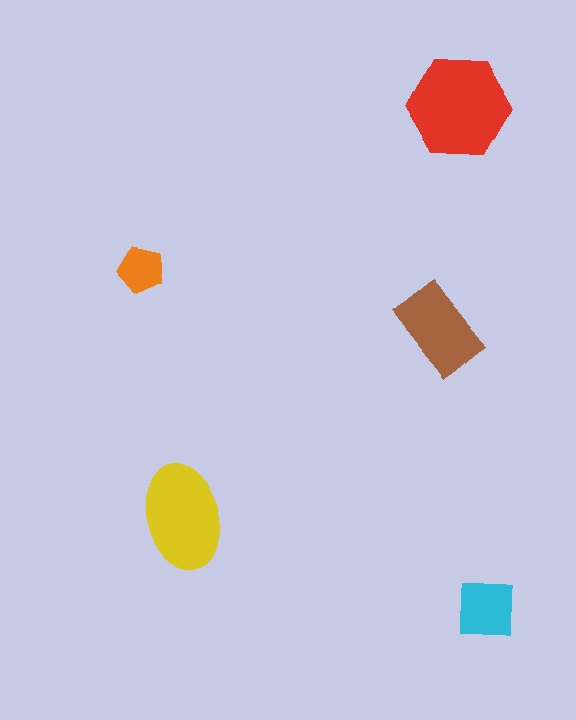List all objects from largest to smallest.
The red hexagon, the yellow ellipse, the brown rectangle, the cyan square, the orange pentagon.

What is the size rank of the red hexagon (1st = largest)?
1st.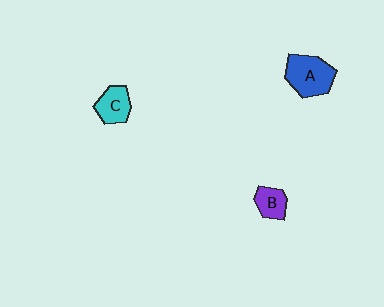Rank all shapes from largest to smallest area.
From largest to smallest: A (blue), C (cyan), B (purple).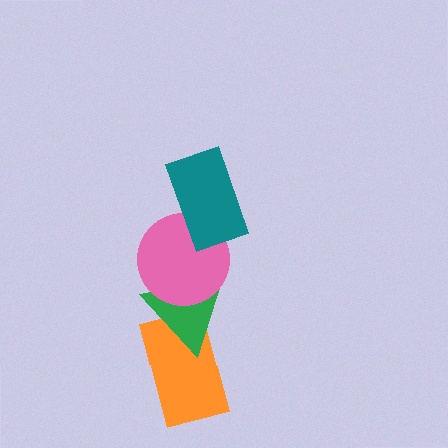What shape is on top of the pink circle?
The teal rectangle is on top of the pink circle.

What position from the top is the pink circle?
The pink circle is 2nd from the top.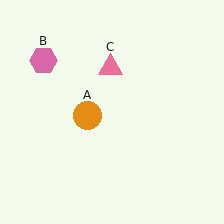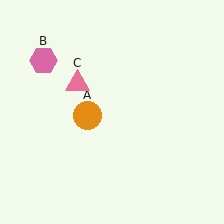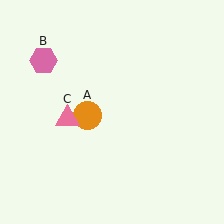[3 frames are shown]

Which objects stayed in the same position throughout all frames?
Orange circle (object A) and pink hexagon (object B) remained stationary.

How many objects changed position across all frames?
1 object changed position: pink triangle (object C).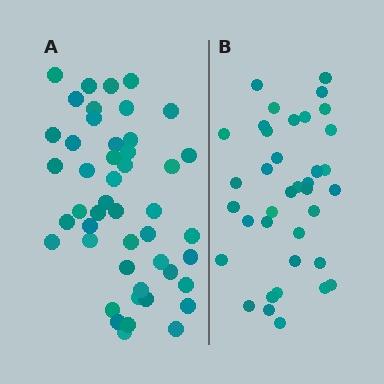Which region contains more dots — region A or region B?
Region A (the left region) has more dots.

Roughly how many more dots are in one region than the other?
Region A has roughly 10 or so more dots than region B.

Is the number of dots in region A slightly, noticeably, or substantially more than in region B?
Region A has noticeably more, but not dramatically so. The ratio is roughly 1.3 to 1.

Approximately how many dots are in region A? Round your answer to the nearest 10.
About 50 dots. (The exact count is 47, which rounds to 50.)